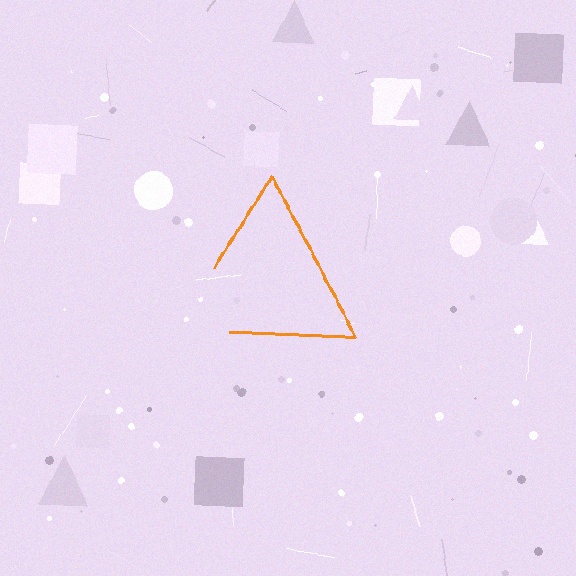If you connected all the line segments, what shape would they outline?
They would outline a triangle.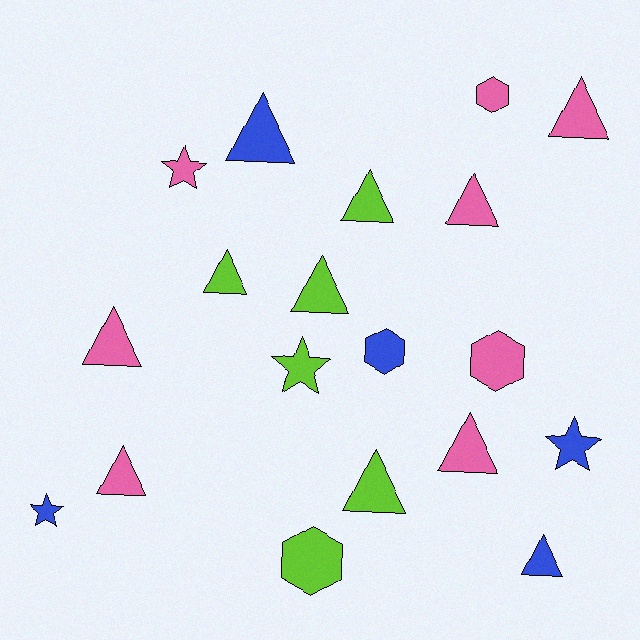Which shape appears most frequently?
Triangle, with 11 objects.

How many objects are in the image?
There are 19 objects.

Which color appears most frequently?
Pink, with 8 objects.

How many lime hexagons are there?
There is 1 lime hexagon.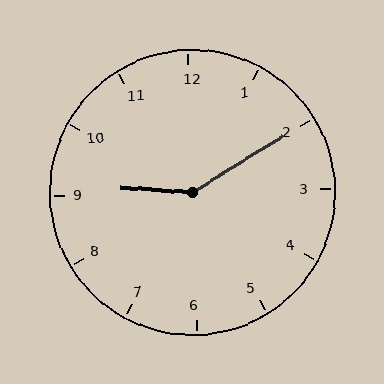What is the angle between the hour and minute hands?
Approximately 145 degrees.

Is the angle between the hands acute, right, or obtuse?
It is obtuse.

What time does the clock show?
9:10.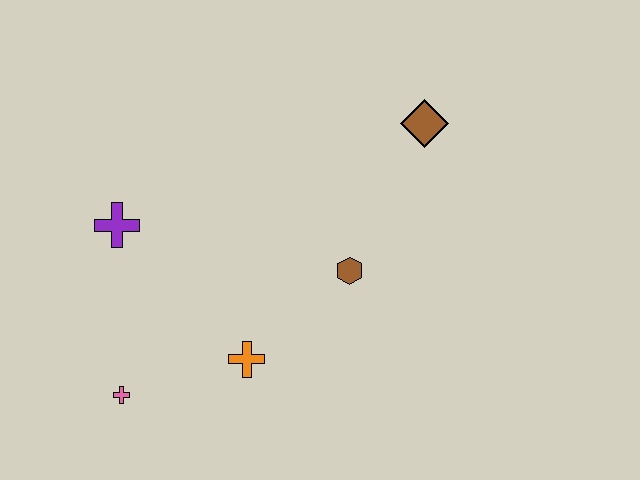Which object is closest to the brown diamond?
The brown hexagon is closest to the brown diamond.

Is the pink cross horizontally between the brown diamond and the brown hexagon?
No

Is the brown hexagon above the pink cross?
Yes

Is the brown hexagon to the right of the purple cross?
Yes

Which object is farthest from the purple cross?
The brown diamond is farthest from the purple cross.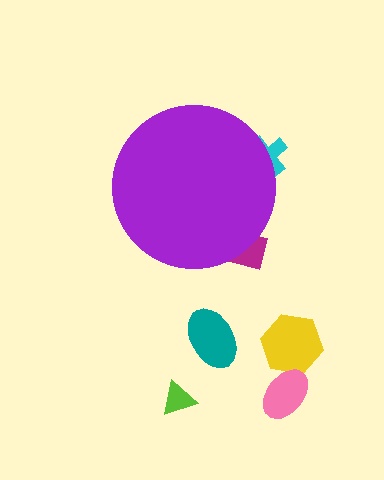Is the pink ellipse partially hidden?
No, the pink ellipse is fully visible.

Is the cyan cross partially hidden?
Yes, the cyan cross is partially hidden behind the purple circle.